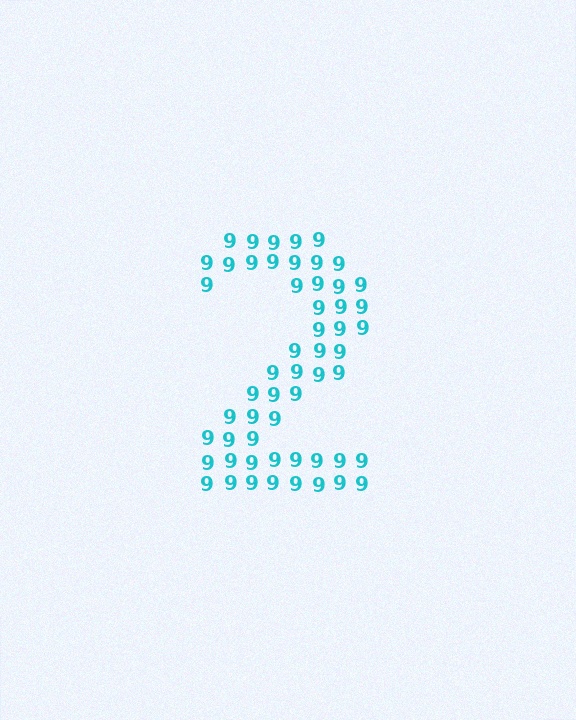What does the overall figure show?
The overall figure shows the digit 2.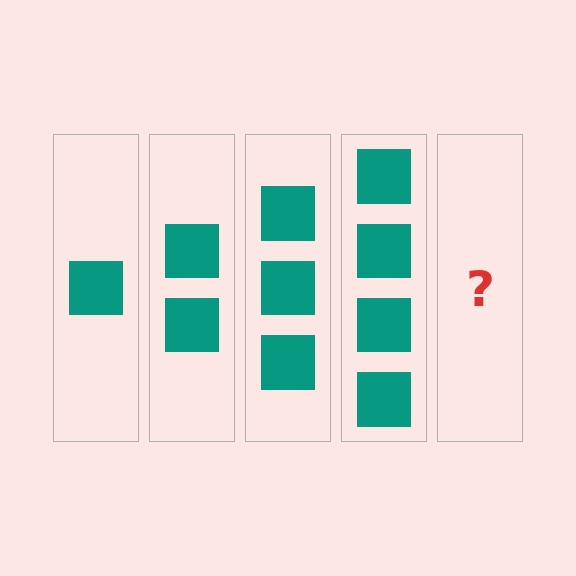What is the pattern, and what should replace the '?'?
The pattern is that each step adds one more square. The '?' should be 5 squares.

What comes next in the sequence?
The next element should be 5 squares.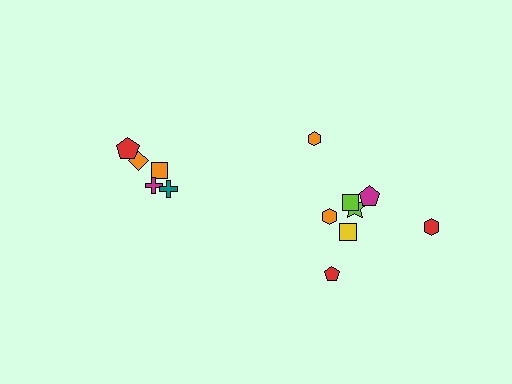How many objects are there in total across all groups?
There are 13 objects.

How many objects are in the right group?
There are 8 objects.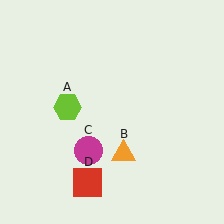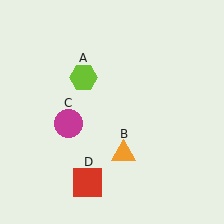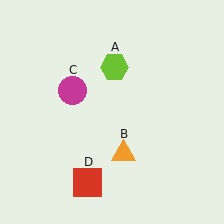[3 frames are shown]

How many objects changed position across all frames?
2 objects changed position: lime hexagon (object A), magenta circle (object C).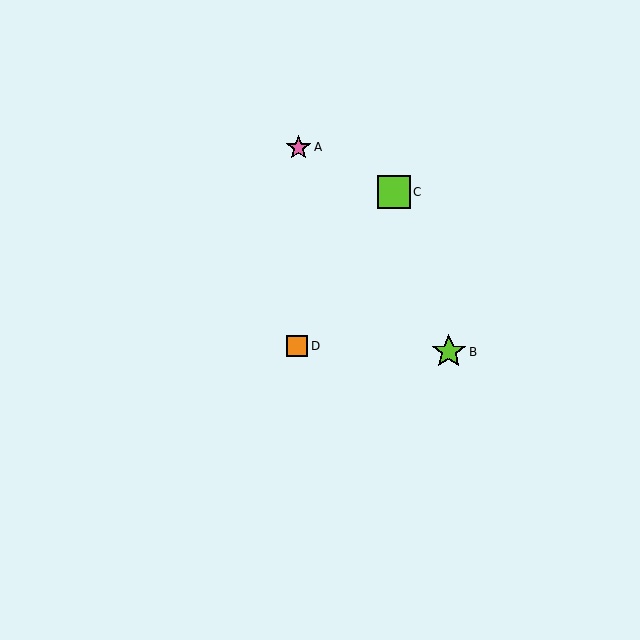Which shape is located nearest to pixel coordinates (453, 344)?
The lime star (labeled B) at (449, 352) is nearest to that location.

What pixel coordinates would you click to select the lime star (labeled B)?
Click at (449, 352) to select the lime star B.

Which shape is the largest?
The lime star (labeled B) is the largest.